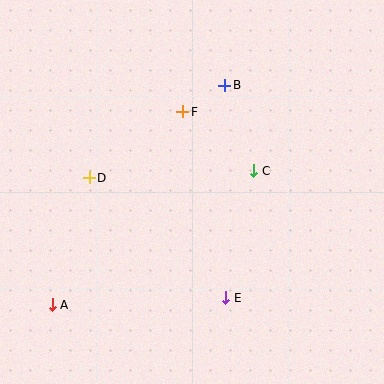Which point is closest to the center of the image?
Point C at (254, 171) is closest to the center.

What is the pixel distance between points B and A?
The distance between B and A is 279 pixels.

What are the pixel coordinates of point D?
Point D is at (89, 178).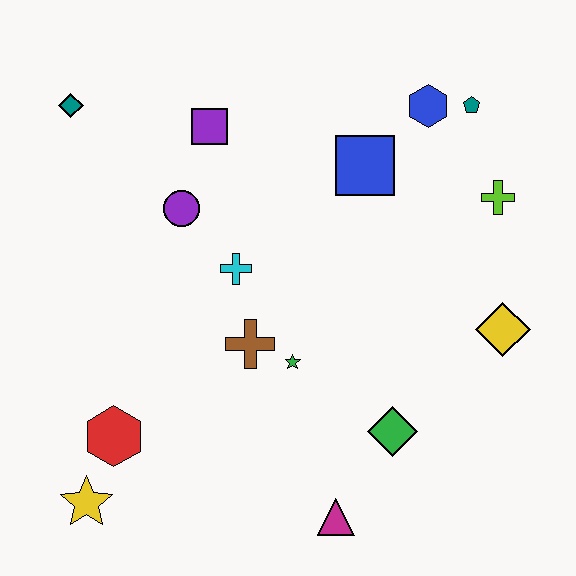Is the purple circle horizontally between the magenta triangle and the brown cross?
No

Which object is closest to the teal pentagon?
The blue hexagon is closest to the teal pentagon.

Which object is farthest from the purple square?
The magenta triangle is farthest from the purple square.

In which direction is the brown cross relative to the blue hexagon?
The brown cross is below the blue hexagon.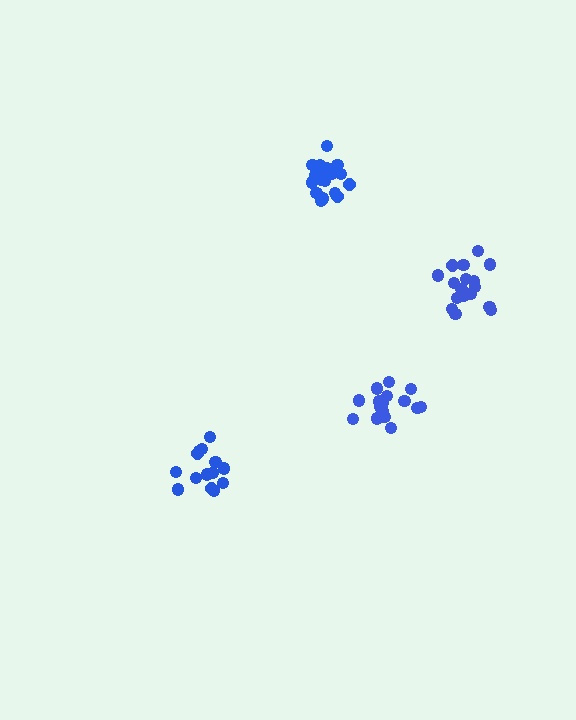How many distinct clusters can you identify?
There are 4 distinct clusters.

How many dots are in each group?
Group 1: 18 dots, Group 2: 15 dots, Group 3: 20 dots, Group 4: 17 dots (70 total).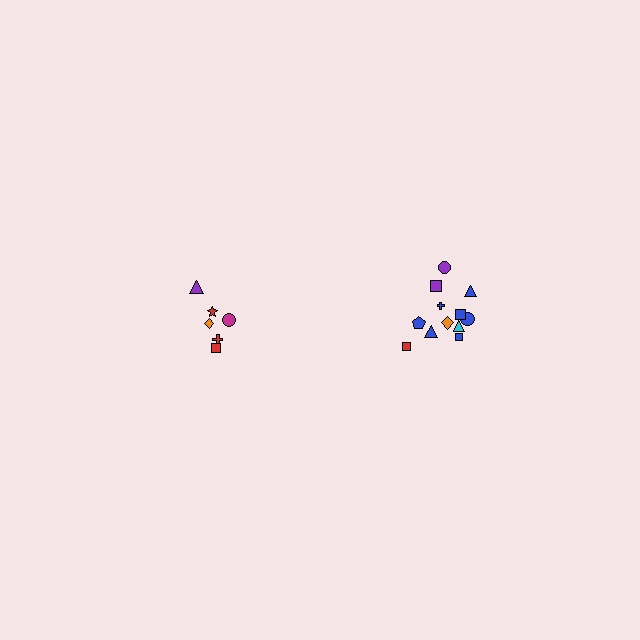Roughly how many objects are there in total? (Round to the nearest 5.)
Roughly 20 objects in total.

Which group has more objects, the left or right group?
The right group.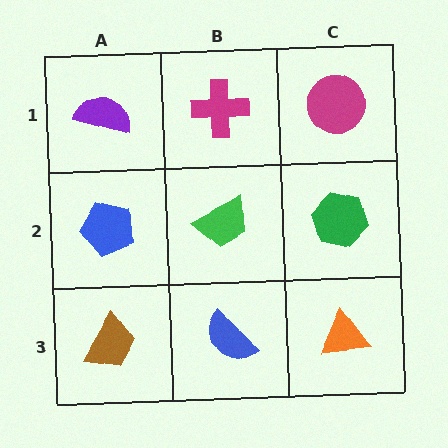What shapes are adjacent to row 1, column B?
A green trapezoid (row 2, column B), a purple semicircle (row 1, column A), a magenta circle (row 1, column C).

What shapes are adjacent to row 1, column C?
A green hexagon (row 2, column C), a magenta cross (row 1, column B).